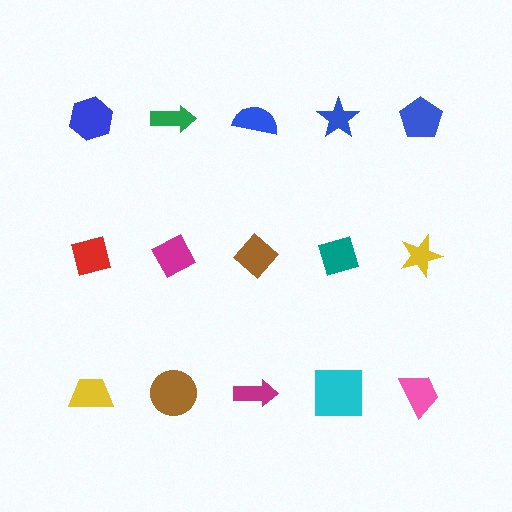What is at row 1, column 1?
A blue hexagon.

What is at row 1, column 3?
A blue semicircle.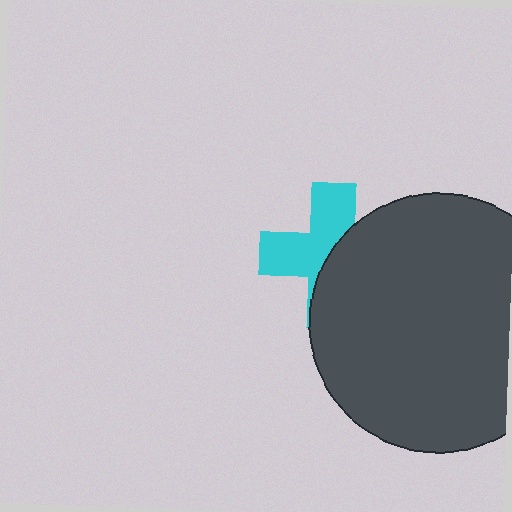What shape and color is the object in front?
The object in front is a dark gray circle.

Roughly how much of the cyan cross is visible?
About half of it is visible (roughly 50%).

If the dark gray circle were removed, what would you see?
You would see the complete cyan cross.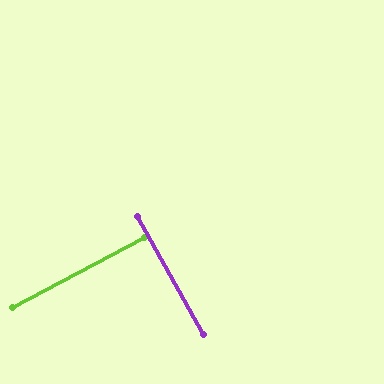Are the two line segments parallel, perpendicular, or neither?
Perpendicular — they meet at approximately 89°.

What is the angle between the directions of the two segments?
Approximately 89 degrees.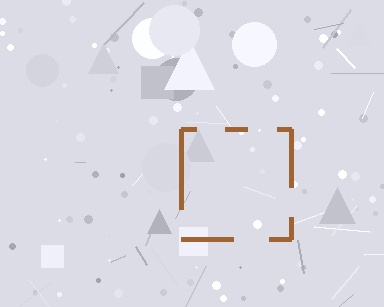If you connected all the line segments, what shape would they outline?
They would outline a square.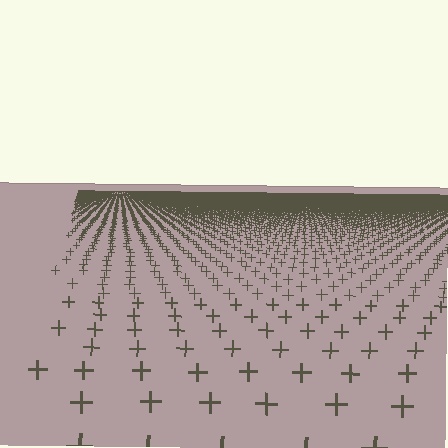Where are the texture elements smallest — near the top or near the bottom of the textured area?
Near the top.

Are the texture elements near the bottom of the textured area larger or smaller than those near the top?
Larger. Near the bottom, elements are closer to the viewer and appear at a bigger on-screen size.